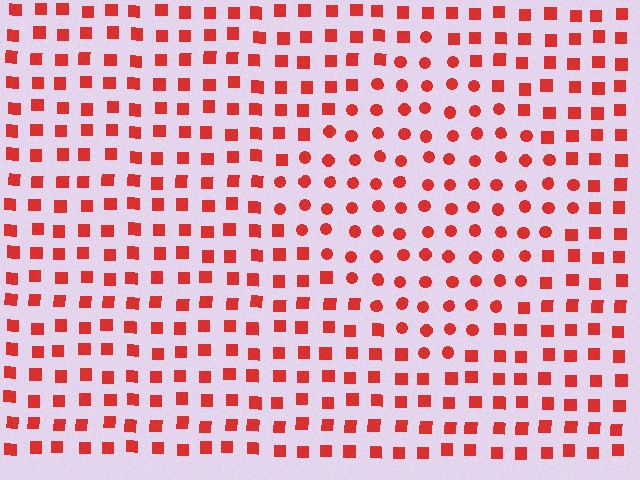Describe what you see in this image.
The image is filled with small red elements arranged in a uniform grid. A diamond-shaped region contains circles, while the surrounding area contains squares. The boundary is defined purely by the change in element shape.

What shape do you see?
I see a diamond.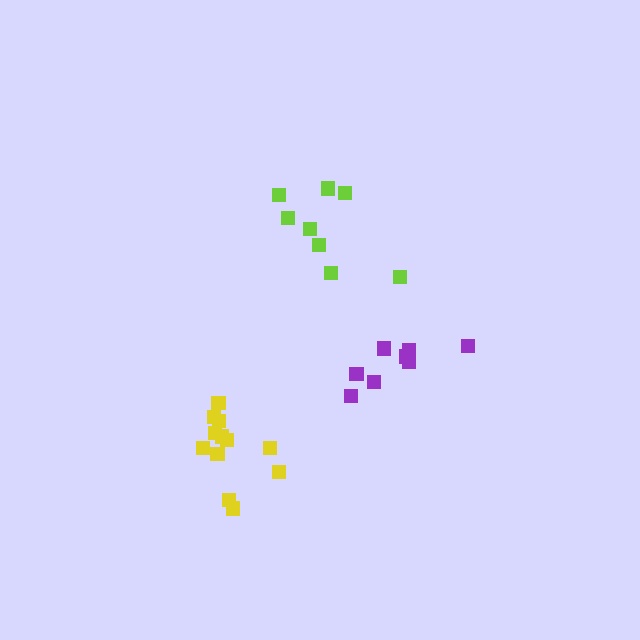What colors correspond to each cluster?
The clusters are colored: purple, yellow, lime.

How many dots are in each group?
Group 1: 8 dots, Group 2: 12 dots, Group 3: 8 dots (28 total).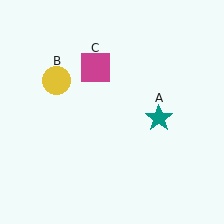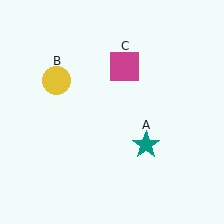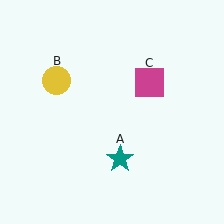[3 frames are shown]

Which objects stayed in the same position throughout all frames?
Yellow circle (object B) remained stationary.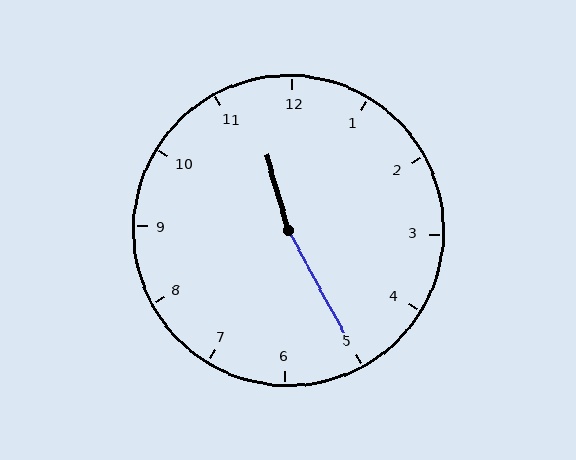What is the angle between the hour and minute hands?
Approximately 168 degrees.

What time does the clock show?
11:25.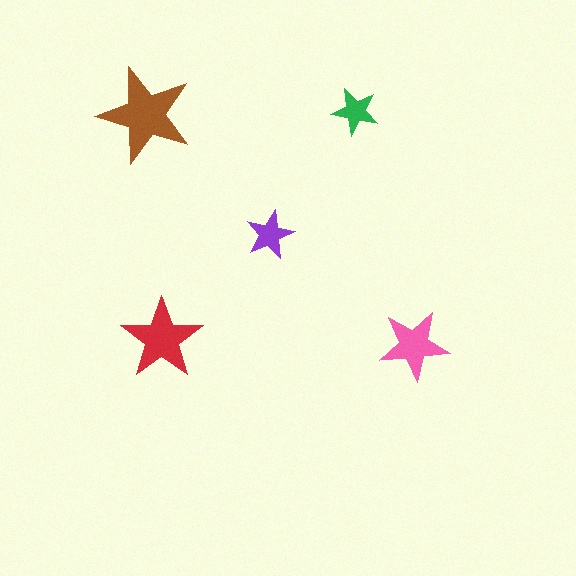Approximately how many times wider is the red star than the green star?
About 2 times wider.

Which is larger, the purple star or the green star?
The purple one.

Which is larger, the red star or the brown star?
The brown one.